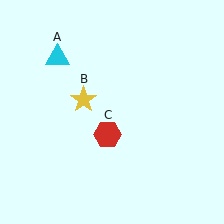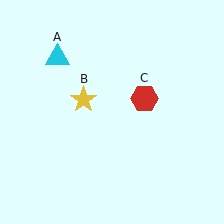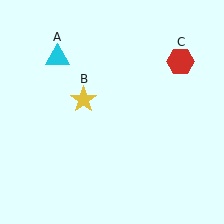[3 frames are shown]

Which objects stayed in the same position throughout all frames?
Cyan triangle (object A) and yellow star (object B) remained stationary.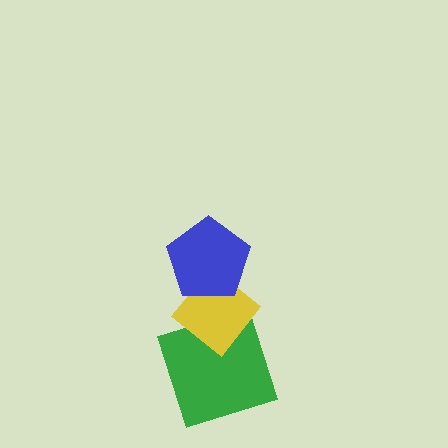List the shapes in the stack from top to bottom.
From top to bottom: the blue pentagon, the yellow diamond, the green square.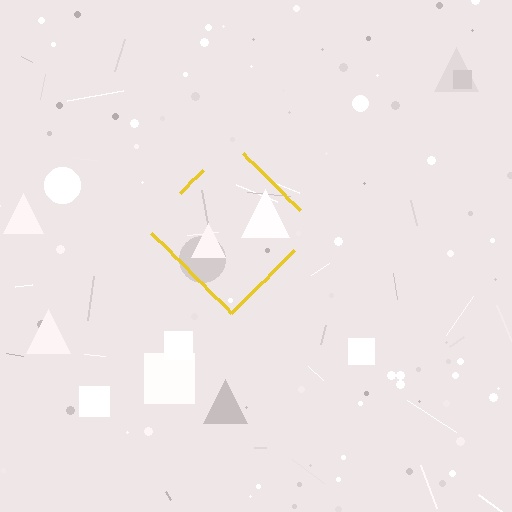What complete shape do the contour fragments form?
The contour fragments form a diamond.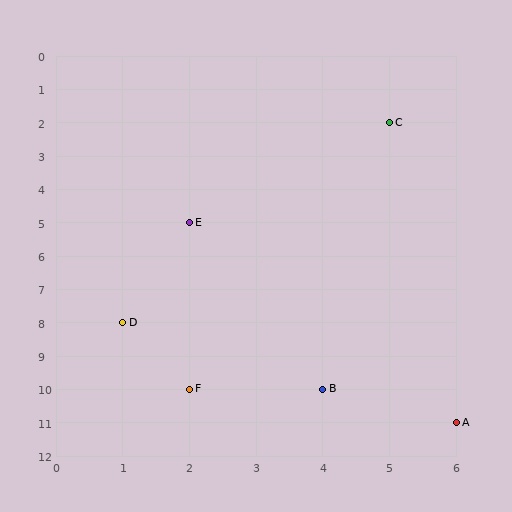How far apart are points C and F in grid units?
Points C and F are 3 columns and 8 rows apart (about 8.5 grid units diagonally).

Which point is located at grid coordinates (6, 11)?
Point A is at (6, 11).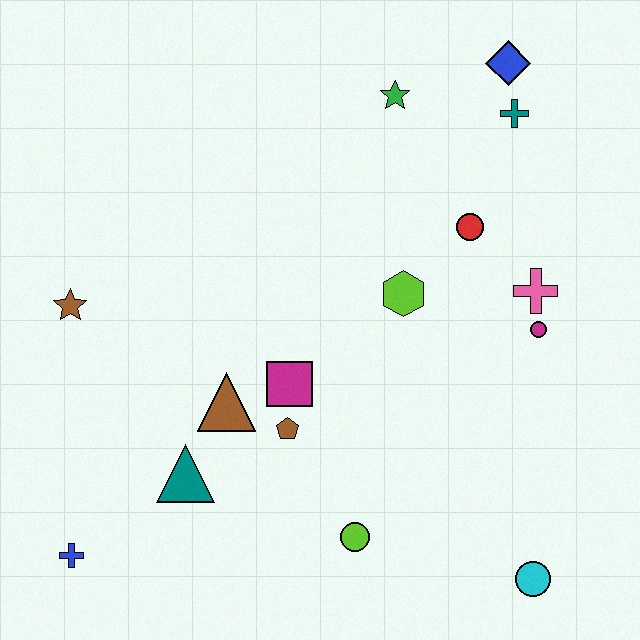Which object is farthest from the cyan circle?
The brown star is farthest from the cyan circle.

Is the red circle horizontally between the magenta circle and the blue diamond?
No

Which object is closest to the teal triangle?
The brown triangle is closest to the teal triangle.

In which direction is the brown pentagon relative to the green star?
The brown pentagon is below the green star.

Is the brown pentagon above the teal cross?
No